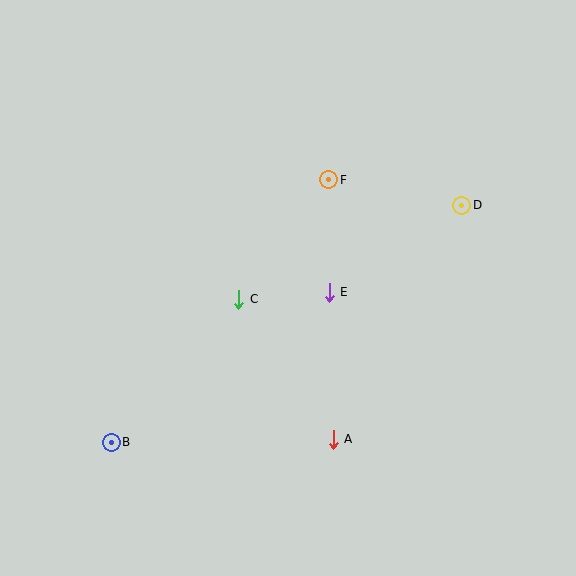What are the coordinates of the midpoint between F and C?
The midpoint between F and C is at (284, 240).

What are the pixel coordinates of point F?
Point F is at (329, 180).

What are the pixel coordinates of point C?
Point C is at (239, 299).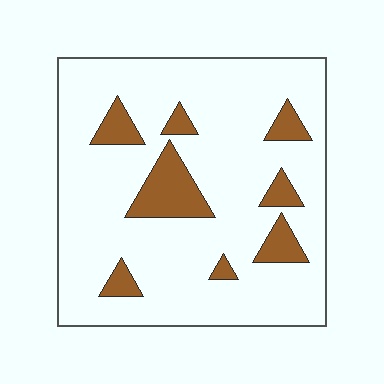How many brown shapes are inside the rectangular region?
8.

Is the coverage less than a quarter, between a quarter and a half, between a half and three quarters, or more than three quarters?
Less than a quarter.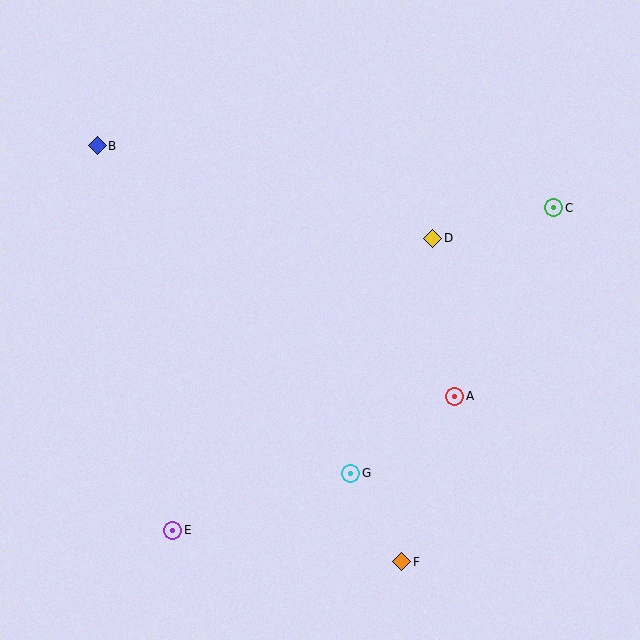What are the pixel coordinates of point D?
Point D is at (433, 238).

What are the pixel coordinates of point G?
Point G is at (351, 473).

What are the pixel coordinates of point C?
Point C is at (554, 208).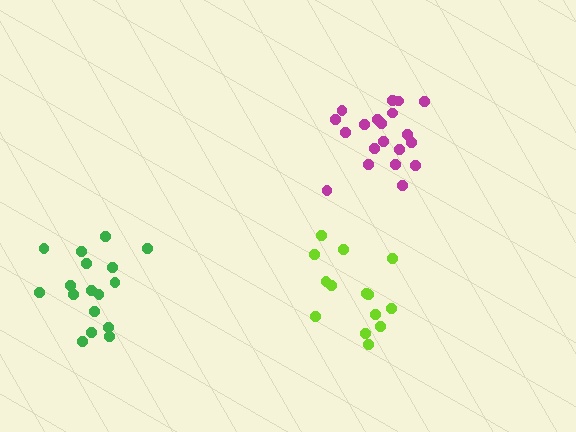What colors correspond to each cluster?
The clusters are colored: lime, green, magenta.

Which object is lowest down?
The lime cluster is bottommost.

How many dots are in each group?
Group 1: 15 dots, Group 2: 17 dots, Group 3: 20 dots (52 total).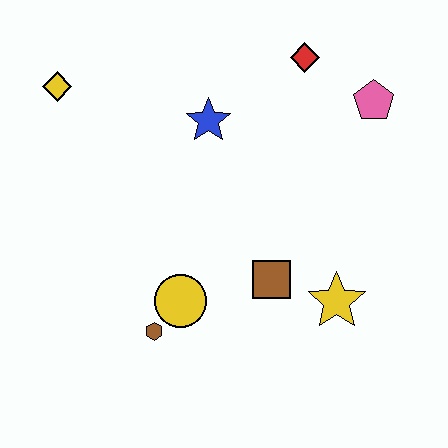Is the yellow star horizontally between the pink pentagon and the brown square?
Yes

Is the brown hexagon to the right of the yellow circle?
No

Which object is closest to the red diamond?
The pink pentagon is closest to the red diamond.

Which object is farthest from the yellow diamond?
The yellow star is farthest from the yellow diamond.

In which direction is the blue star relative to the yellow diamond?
The blue star is to the right of the yellow diamond.